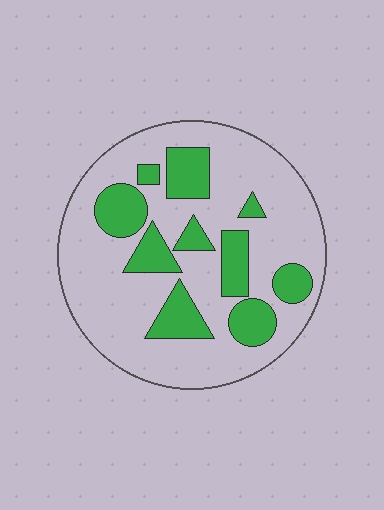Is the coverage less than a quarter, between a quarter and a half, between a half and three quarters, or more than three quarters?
Between a quarter and a half.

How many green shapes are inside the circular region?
10.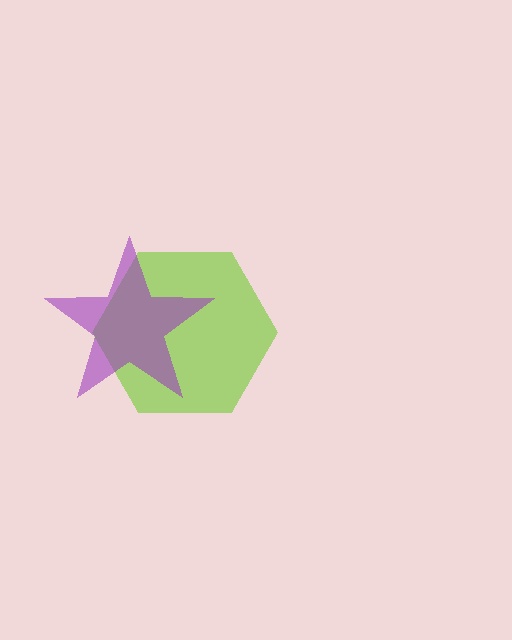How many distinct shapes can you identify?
There are 2 distinct shapes: a lime hexagon, a purple star.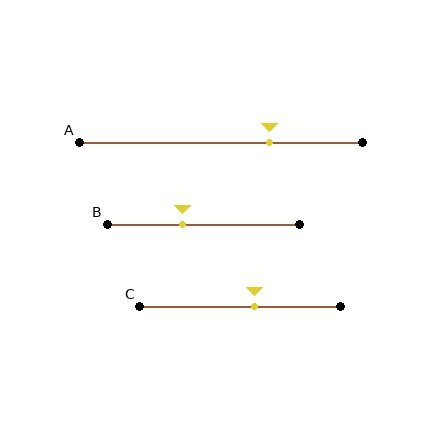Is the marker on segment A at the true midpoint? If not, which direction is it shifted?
No, the marker on segment A is shifted to the right by about 17% of the segment length.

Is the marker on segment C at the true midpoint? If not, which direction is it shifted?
No, the marker on segment C is shifted to the right by about 7% of the segment length.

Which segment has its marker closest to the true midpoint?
Segment C has its marker closest to the true midpoint.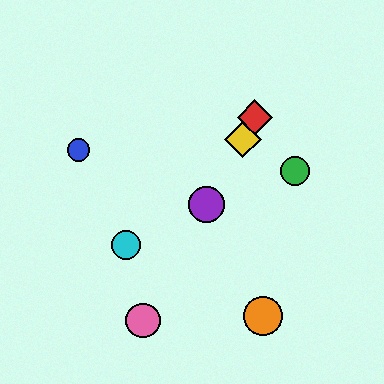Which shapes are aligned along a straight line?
The red diamond, the yellow diamond, the purple circle, the pink circle are aligned along a straight line.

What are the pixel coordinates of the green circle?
The green circle is at (295, 171).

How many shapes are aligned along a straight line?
4 shapes (the red diamond, the yellow diamond, the purple circle, the pink circle) are aligned along a straight line.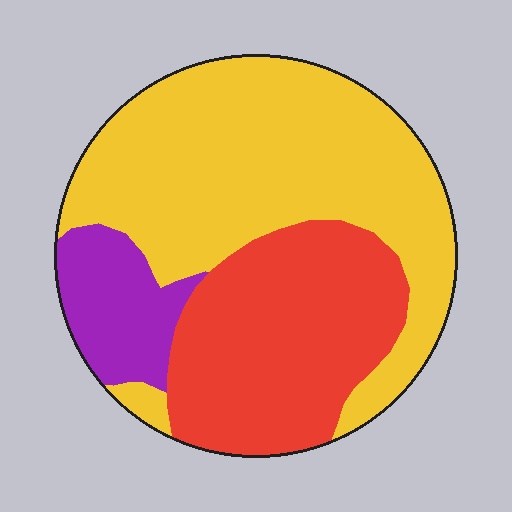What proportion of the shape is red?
Red covers about 35% of the shape.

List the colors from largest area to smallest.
From largest to smallest: yellow, red, purple.